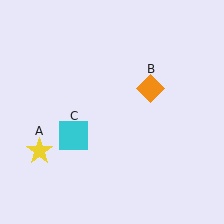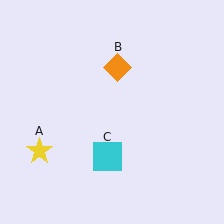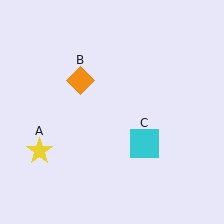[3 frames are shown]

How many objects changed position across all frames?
2 objects changed position: orange diamond (object B), cyan square (object C).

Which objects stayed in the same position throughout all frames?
Yellow star (object A) remained stationary.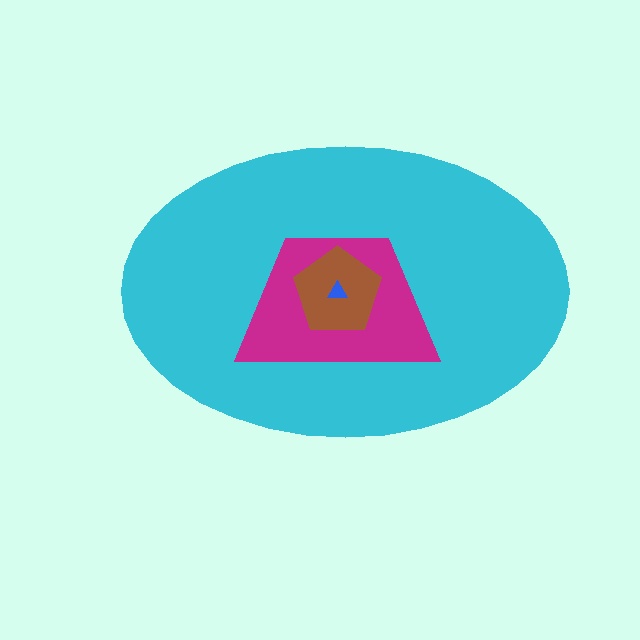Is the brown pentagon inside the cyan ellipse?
Yes.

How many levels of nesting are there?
4.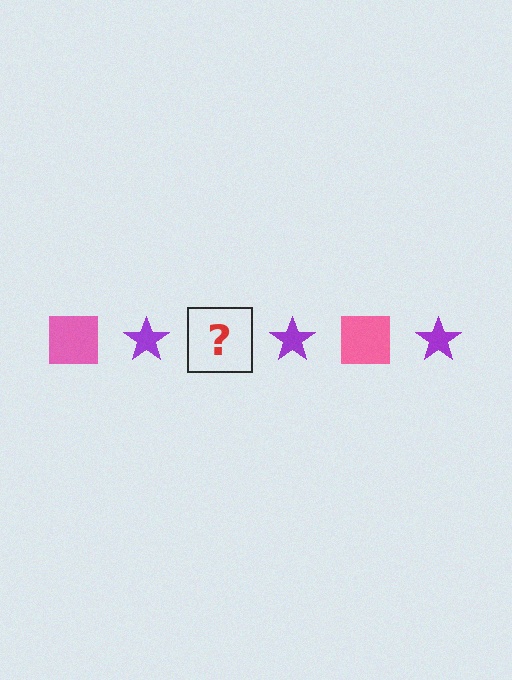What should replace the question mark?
The question mark should be replaced with a pink square.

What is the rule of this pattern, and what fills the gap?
The rule is that the pattern alternates between pink square and purple star. The gap should be filled with a pink square.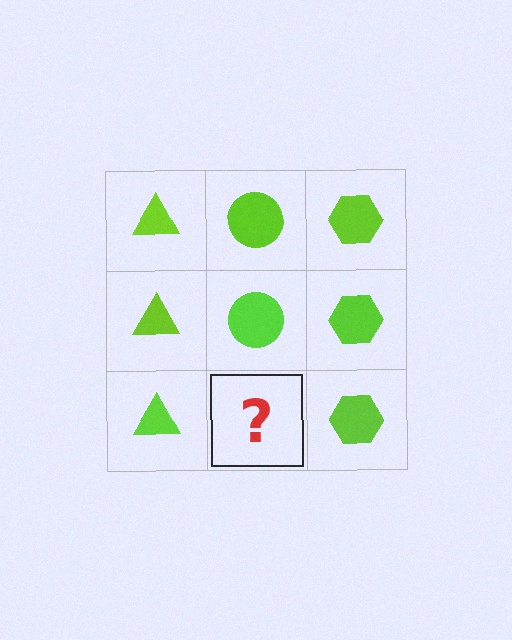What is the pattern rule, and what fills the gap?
The rule is that each column has a consistent shape. The gap should be filled with a lime circle.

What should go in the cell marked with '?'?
The missing cell should contain a lime circle.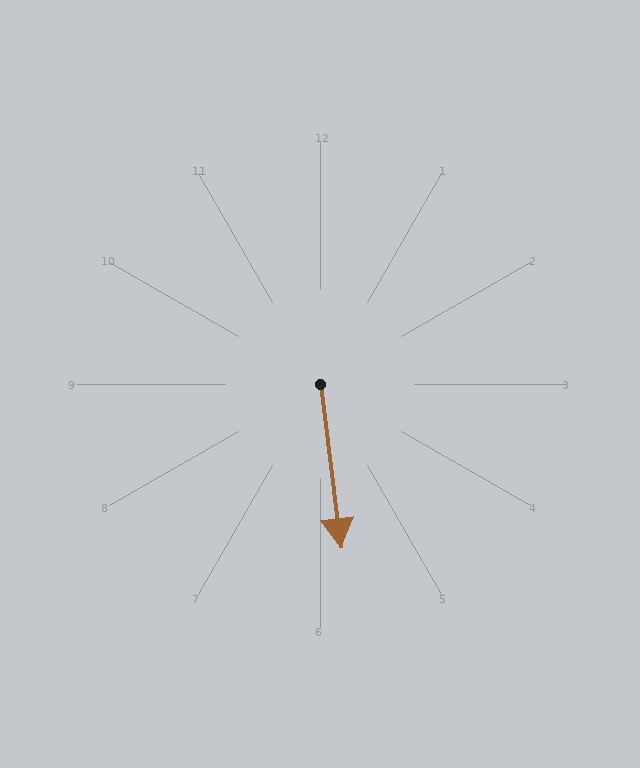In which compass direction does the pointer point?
South.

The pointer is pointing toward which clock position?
Roughly 6 o'clock.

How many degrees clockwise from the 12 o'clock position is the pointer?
Approximately 173 degrees.